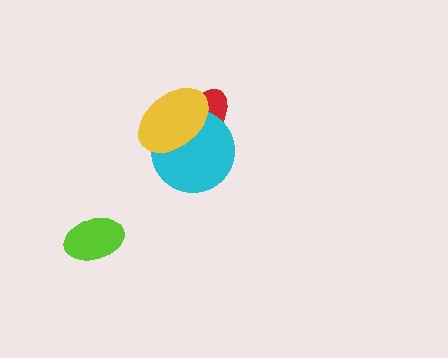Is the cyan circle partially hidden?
Yes, it is partially covered by another shape.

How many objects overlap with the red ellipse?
2 objects overlap with the red ellipse.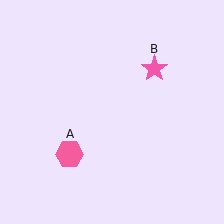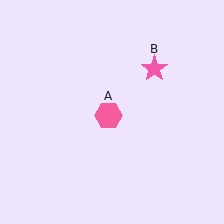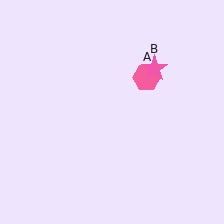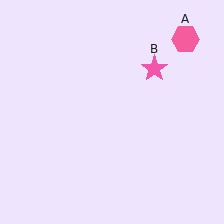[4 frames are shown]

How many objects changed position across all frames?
1 object changed position: pink hexagon (object A).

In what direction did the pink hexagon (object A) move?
The pink hexagon (object A) moved up and to the right.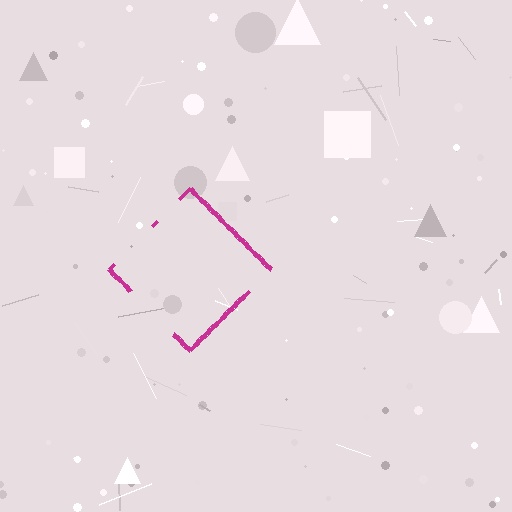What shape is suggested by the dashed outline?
The dashed outline suggests a diamond.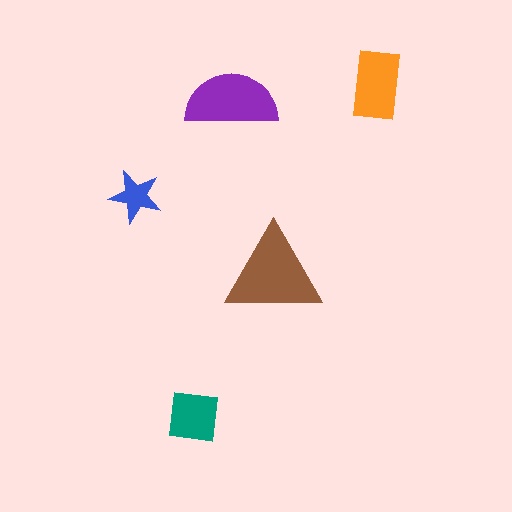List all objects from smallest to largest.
The blue star, the teal square, the orange rectangle, the purple semicircle, the brown triangle.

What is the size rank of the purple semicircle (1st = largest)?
2nd.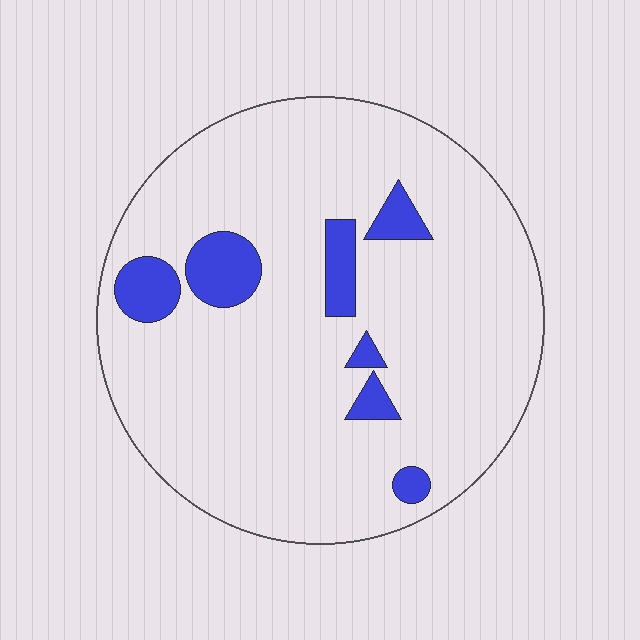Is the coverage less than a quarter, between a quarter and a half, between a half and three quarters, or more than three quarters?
Less than a quarter.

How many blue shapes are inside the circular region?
7.